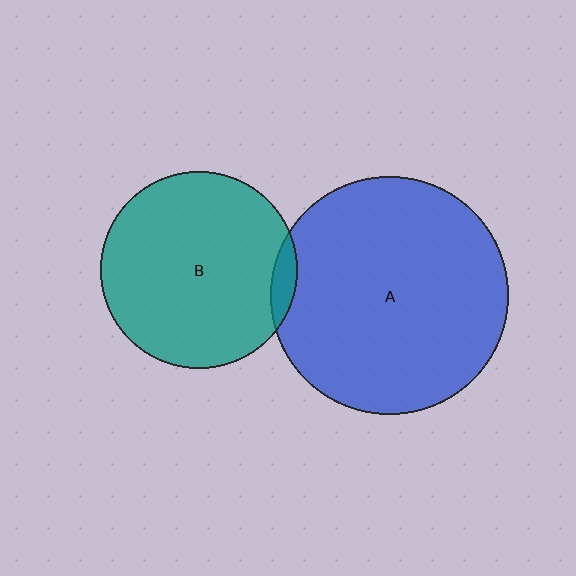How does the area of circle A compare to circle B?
Approximately 1.5 times.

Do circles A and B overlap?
Yes.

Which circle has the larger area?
Circle A (blue).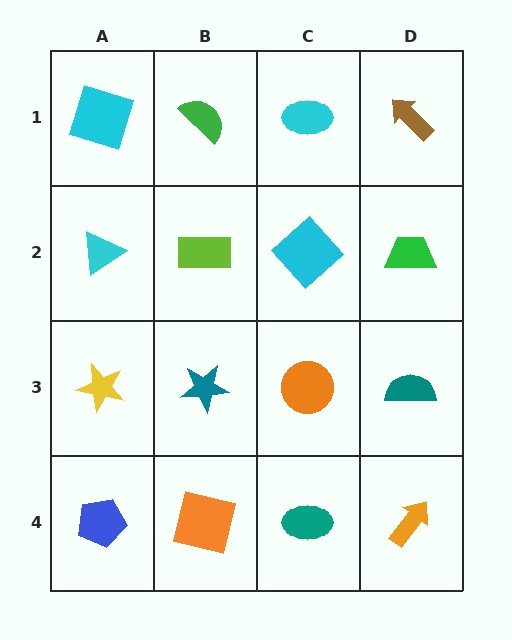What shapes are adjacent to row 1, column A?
A cyan triangle (row 2, column A), a green semicircle (row 1, column B).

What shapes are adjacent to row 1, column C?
A cyan diamond (row 2, column C), a green semicircle (row 1, column B), a brown arrow (row 1, column D).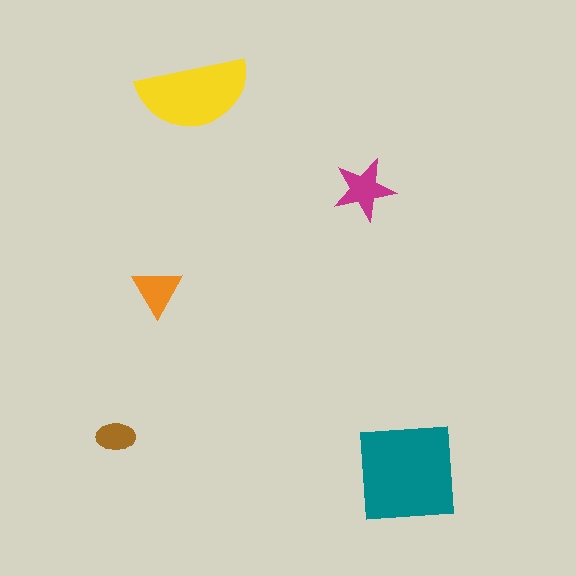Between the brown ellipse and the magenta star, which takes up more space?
The magenta star.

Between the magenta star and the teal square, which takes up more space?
The teal square.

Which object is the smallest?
The brown ellipse.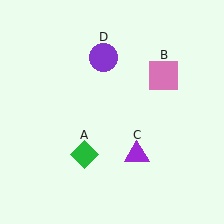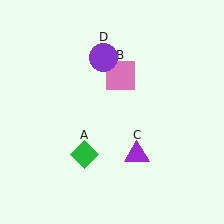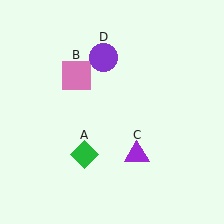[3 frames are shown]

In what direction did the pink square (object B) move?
The pink square (object B) moved left.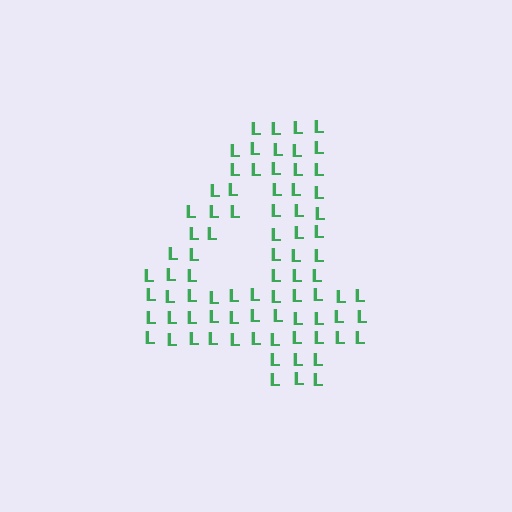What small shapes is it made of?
It is made of small letter L's.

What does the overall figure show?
The overall figure shows the digit 4.